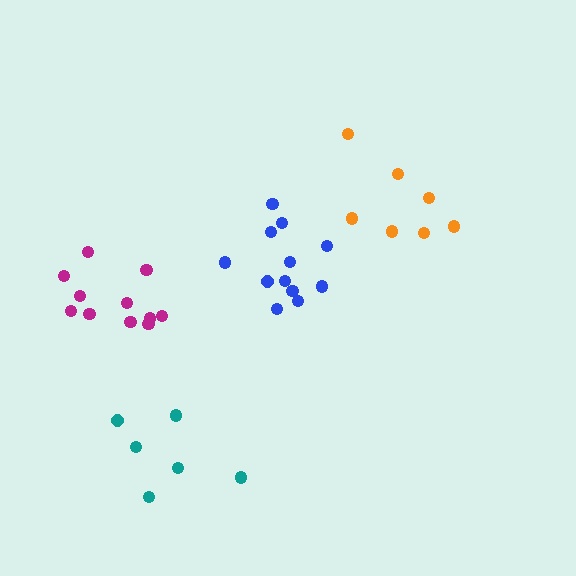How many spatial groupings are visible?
There are 4 spatial groupings.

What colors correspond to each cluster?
The clusters are colored: magenta, blue, teal, orange.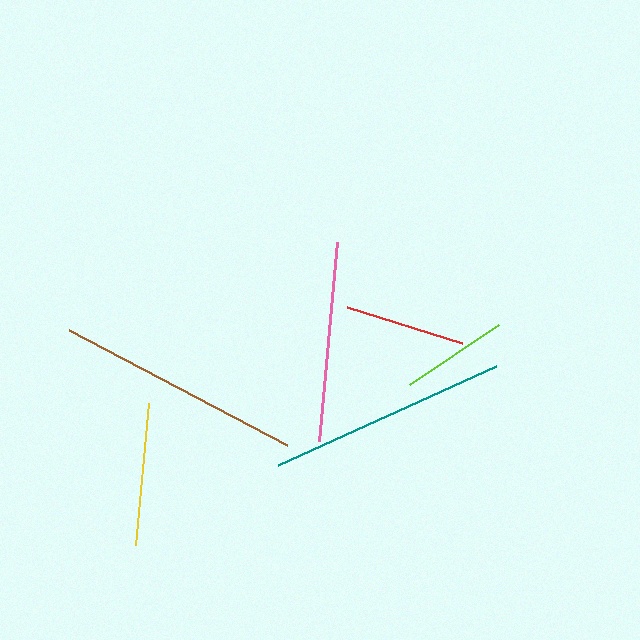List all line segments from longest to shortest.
From longest to shortest: brown, teal, pink, yellow, red, lime.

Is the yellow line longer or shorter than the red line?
The yellow line is longer than the red line.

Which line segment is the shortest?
The lime line is the shortest at approximately 107 pixels.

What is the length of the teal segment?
The teal segment is approximately 240 pixels long.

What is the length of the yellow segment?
The yellow segment is approximately 142 pixels long.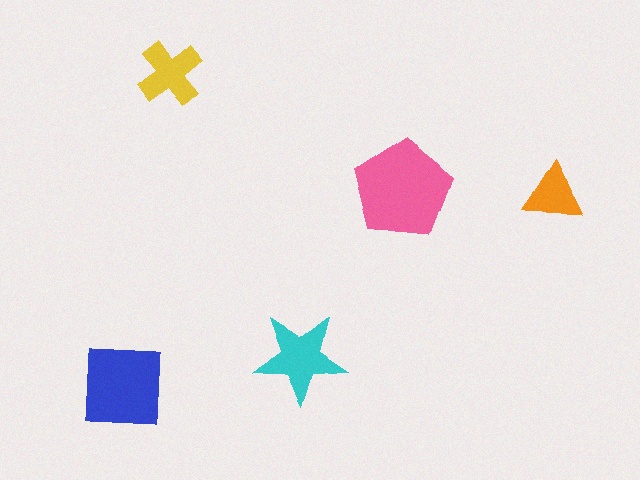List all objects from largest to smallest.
The pink pentagon, the blue square, the cyan star, the yellow cross, the orange triangle.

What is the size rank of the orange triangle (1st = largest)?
5th.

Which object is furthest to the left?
The blue square is leftmost.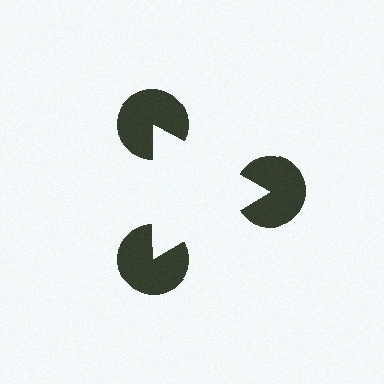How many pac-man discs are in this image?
There are 3 — one at each vertex of the illusory triangle.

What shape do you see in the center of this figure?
An illusory triangle — its edges are inferred from the aligned wedge cuts in the pac-man discs, not physically drawn.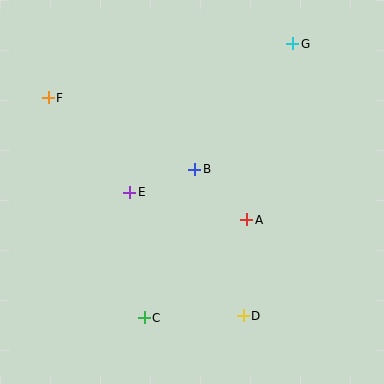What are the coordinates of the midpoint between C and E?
The midpoint between C and E is at (137, 255).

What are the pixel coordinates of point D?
Point D is at (243, 316).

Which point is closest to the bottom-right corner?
Point D is closest to the bottom-right corner.